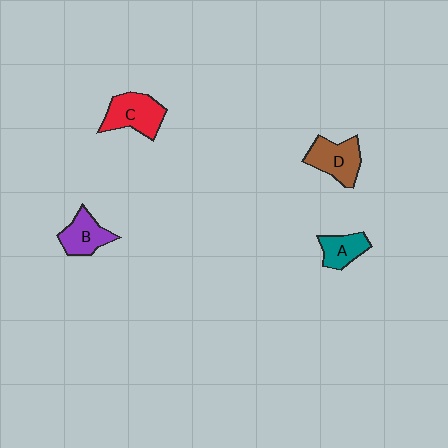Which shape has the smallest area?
Shape A (teal).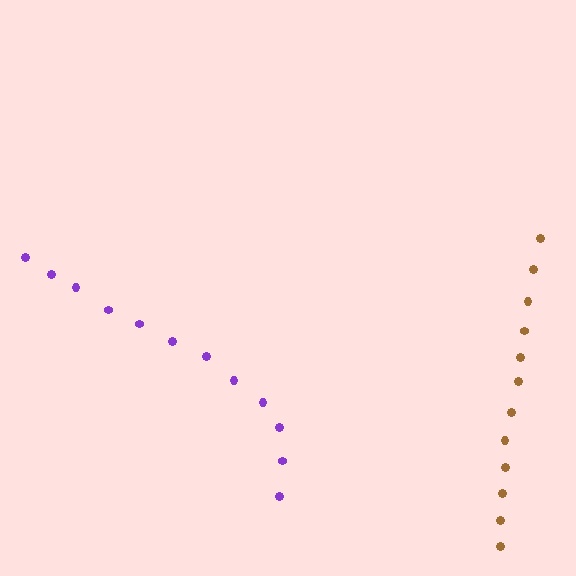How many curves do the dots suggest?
There are 2 distinct paths.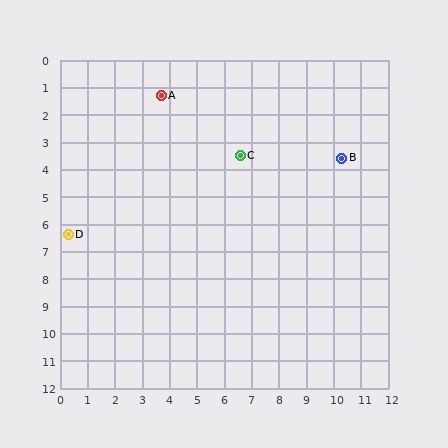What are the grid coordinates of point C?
Point C is at approximately (6.6, 3.5).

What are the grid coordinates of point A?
Point A is at approximately (3.7, 1.3).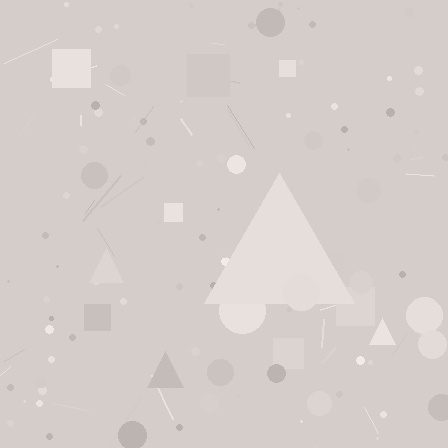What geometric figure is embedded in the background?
A triangle is embedded in the background.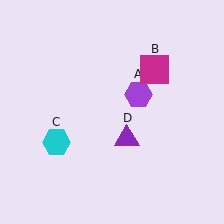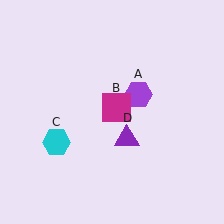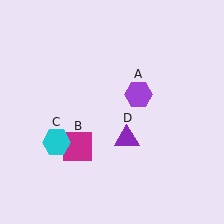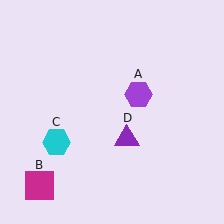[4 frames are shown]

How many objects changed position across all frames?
1 object changed position: magenta square (object B).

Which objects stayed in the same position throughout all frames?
Purple hexagon (object A) and cyan hexagon (object C) and purple triangle (object D) remained stationary.